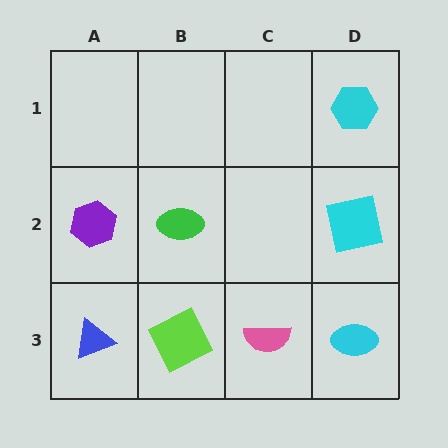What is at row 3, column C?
A pink semicircle.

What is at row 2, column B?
A green ellipse.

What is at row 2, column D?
A cyan square.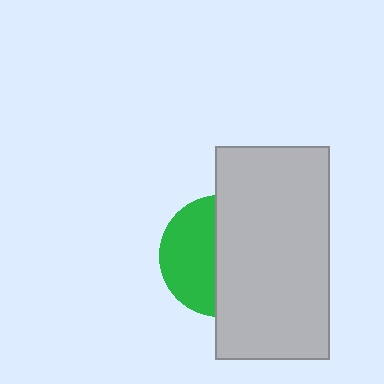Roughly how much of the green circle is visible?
About half of it is visible (roughly 45%).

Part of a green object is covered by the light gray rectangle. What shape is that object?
It is a circle.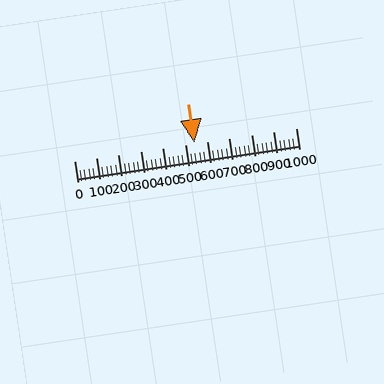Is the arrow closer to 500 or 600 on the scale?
The arrow is closer to 500.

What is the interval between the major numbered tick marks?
The major tick marks are spaced 100 units apart.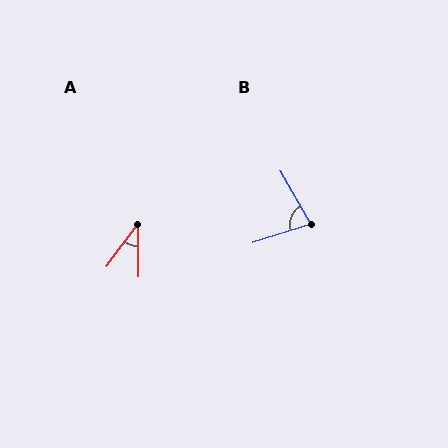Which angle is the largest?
B, at approximately 78 degrees.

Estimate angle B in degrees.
Approximately 78 degrees.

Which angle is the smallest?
A, at approximately 38 degrees.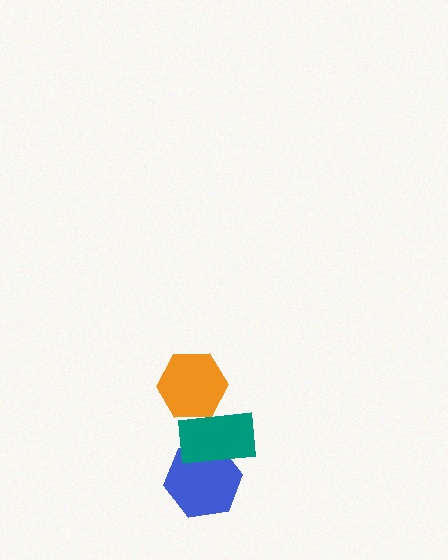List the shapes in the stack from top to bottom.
From top to bottom: the orange hexagon, the teal rectangle, the blue hexagon.